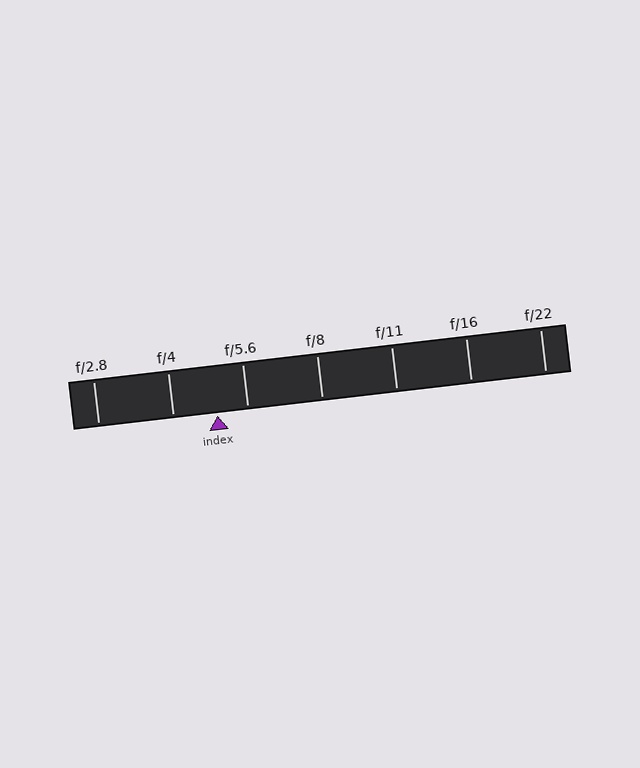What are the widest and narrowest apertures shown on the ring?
The widest aperture shown is f/2.8 and the narrowest is f/22.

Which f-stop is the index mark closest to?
The index mark is closest to f/5.6.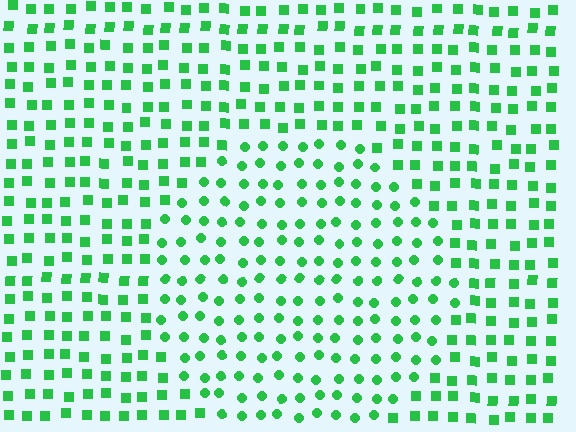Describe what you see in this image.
The image is filled with small green elements arranged in a uniform grid. A circle-shaped region contains circles, while the surrounding area contains squares. The boundary is defined purely by the change in element shape.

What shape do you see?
I see a circle.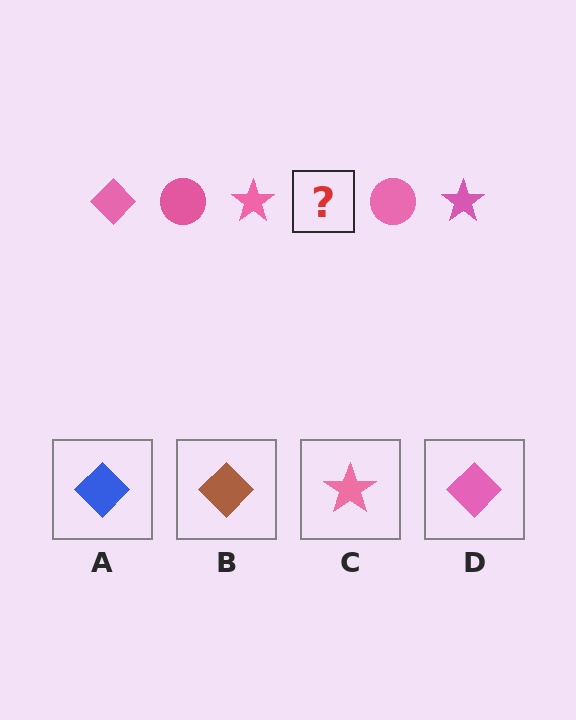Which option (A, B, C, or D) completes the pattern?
D.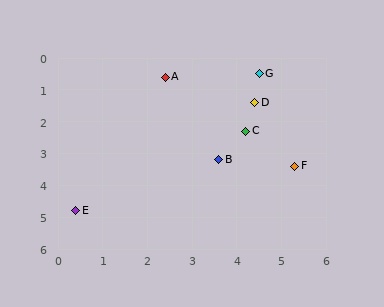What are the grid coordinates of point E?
Point E is at approximately (0.4, 4.8).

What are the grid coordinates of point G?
Point G is at approximately (4.5, 0.5).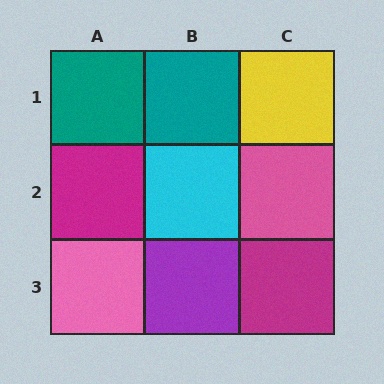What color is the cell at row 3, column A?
Pink.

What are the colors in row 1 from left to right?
Teal, teal, yellow.